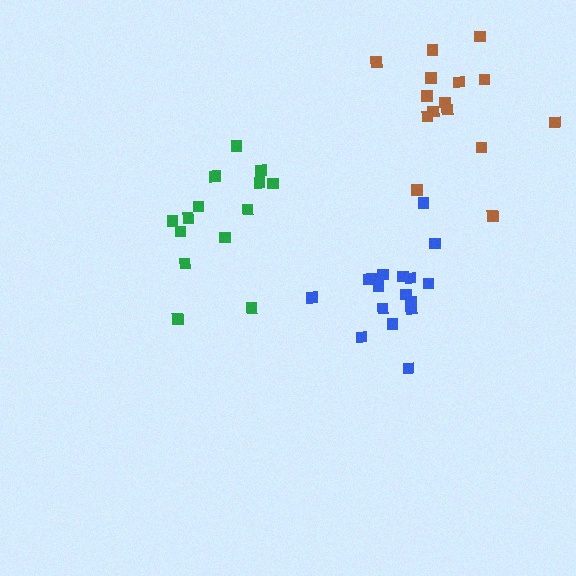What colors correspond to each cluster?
The clusters are colored: green, blue, brown.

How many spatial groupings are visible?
There are 3 spatial groupings.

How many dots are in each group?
Group 1: 14 dots, Group 2: 17 dots, Group 3: 15 dots (46 total).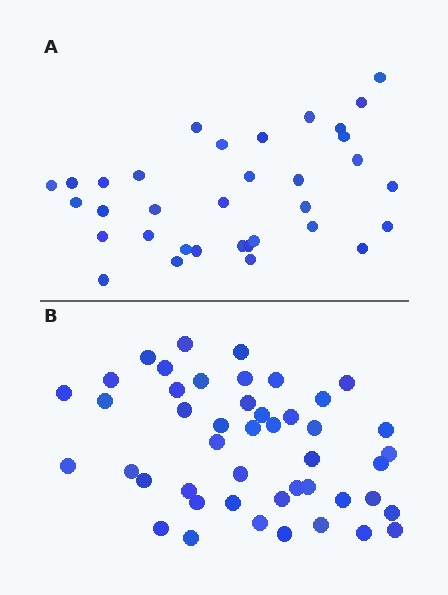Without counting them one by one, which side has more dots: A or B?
Region B (the bottom region) has more dots.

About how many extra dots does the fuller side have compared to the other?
Region B has roughly 12 or so more dots than region A.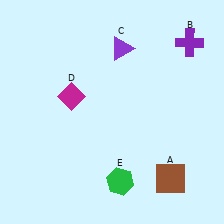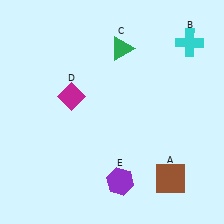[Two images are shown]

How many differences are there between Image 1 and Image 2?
There are 3 differences between the two images.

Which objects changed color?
B changed from purple to cyan. C changed from purple to green. E changed from green to purple.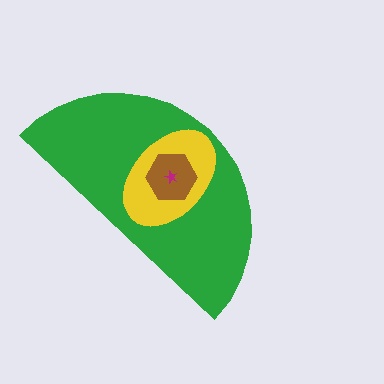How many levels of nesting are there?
4.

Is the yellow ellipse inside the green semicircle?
Yes.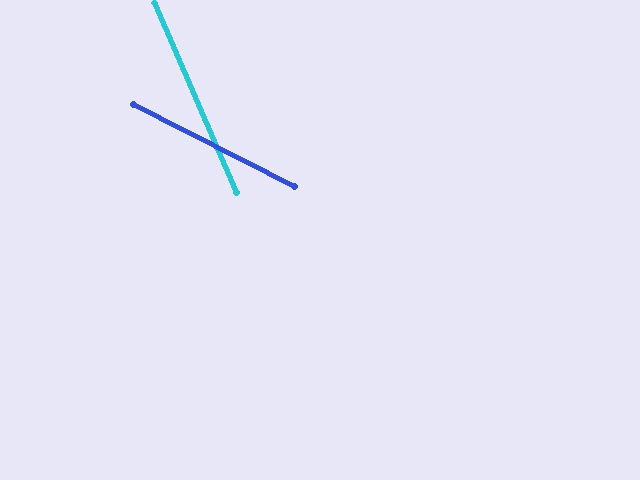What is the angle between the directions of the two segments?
Approximately 40 degrees.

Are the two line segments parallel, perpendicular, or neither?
Neither parallel nor perpendicular — they differ by about 40°.